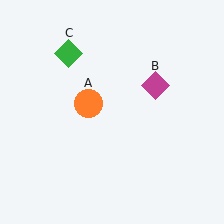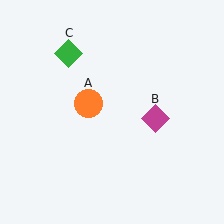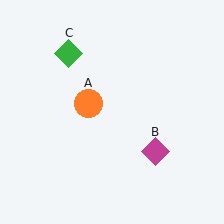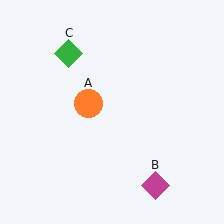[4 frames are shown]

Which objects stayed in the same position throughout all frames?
Orange circle (object A) and green diamond (object C) remained stationary.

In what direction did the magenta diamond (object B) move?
The magenta diamond (object B) moved down.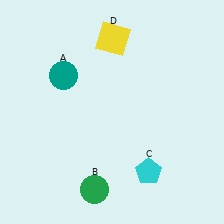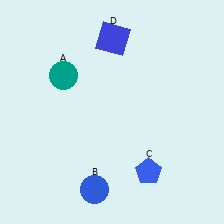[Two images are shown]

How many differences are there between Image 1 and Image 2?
There are 3 differences between the two images.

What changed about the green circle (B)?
In Image 1, B is green. In Image 2, it changed to blue.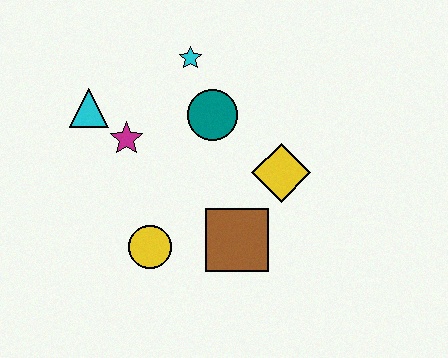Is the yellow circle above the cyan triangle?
No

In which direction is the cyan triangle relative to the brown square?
The cyan triangle is to the left of the brown square.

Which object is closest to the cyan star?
The teal circle is closest to the cyan star.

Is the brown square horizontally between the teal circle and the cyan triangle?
No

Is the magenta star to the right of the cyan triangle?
Yes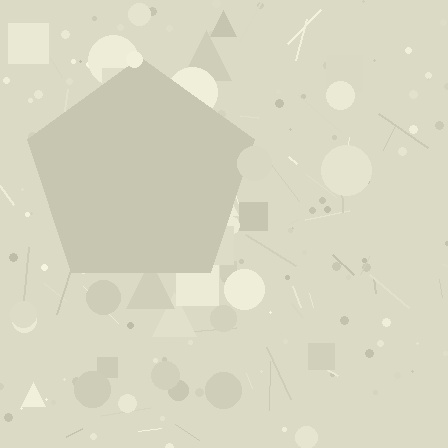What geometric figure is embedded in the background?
A pentagon is embedded in the background.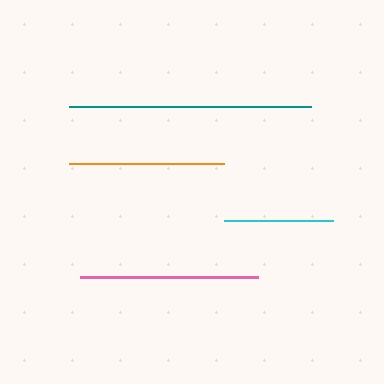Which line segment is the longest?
The teal line is the longest at approximately 242 pixels.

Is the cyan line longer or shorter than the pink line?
The pink line is longer than the cyan line.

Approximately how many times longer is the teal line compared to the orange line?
The teal line is approximately 1.6 times the length of the orange line.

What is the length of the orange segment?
The orange segment is approximately 155 pixels long.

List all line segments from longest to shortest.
From longest to shortest: teal, pink, orange, cyan.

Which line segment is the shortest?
The cyan line is the shortest at approximately 109 pixels.